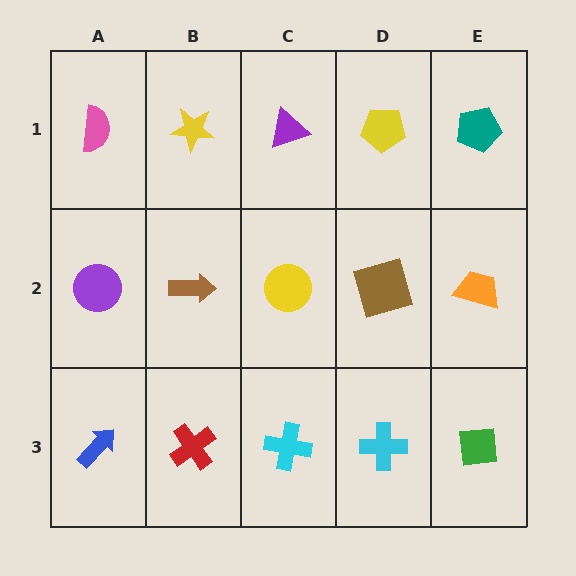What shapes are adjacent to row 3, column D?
A brown square (row 2, column D), a cyan cross (row 3, column C), a green square (row 3, column E).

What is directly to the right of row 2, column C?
A brown square.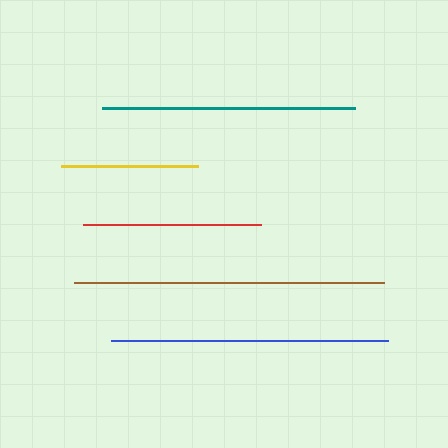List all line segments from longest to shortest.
From longest to shortest: brown, blue, teal, red, yellow.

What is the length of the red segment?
The red segment is approximately 177 pixels long.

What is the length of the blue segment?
The blue segment is approximately 277 pixels long.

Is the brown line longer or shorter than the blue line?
The brown line is longer than the blue line.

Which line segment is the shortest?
The yellow line is the shortest at approximately 137 pixels.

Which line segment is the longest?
The brown line is the longest at approximately 310 pixels.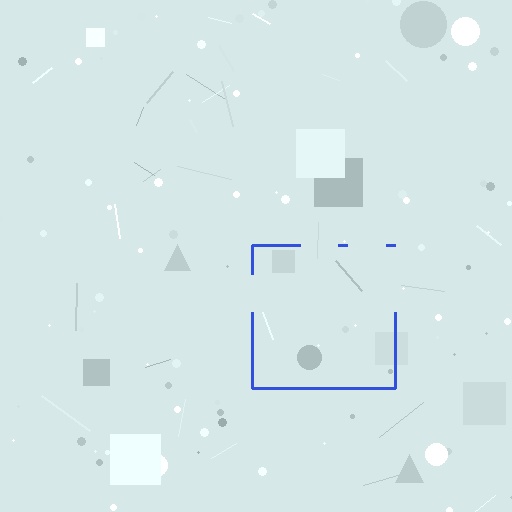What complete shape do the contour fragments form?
The contour fragments form a square.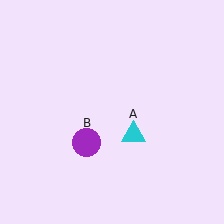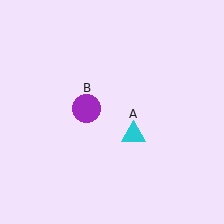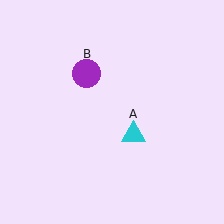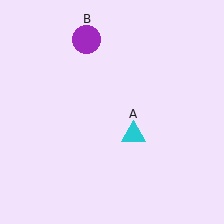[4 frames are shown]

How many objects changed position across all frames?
1 object changed position: purple circle (object B).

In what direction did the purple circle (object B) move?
The purple circle (object B) moved up.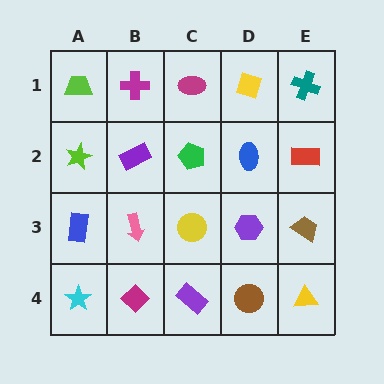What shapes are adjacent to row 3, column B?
A purple rectangle (row 2, column B), a magenta diamond (row 4, column B), a blue rectangle (row 3, column A), a yellow circle (row 3, column C).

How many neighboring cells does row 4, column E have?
2.